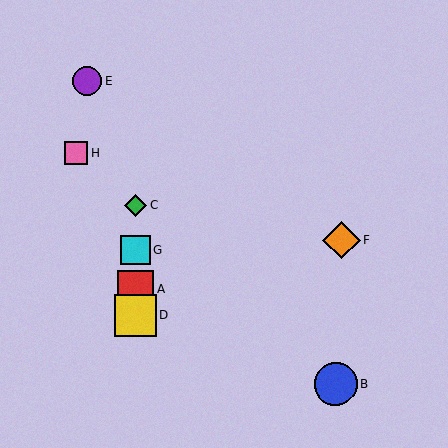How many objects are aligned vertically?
4 objects (A, C, D, G) are aligned vertically.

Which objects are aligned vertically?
Objects A, C, D, G are aligned vertically.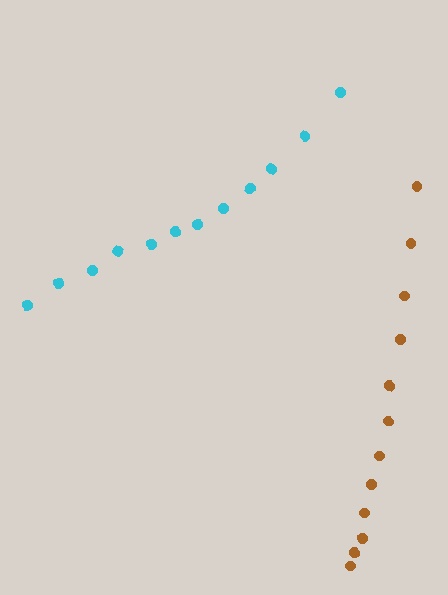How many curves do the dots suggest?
There are 2 distinct paths.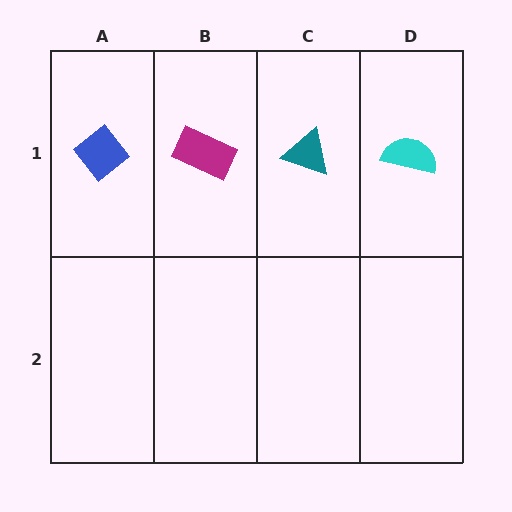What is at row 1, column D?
A cyan semicircle.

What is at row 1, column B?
A magenta rectangle.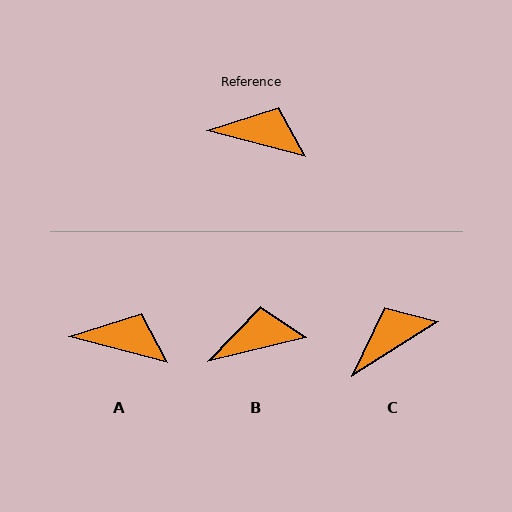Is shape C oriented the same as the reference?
No, it is off by about 47 degrees.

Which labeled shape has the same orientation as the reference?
A.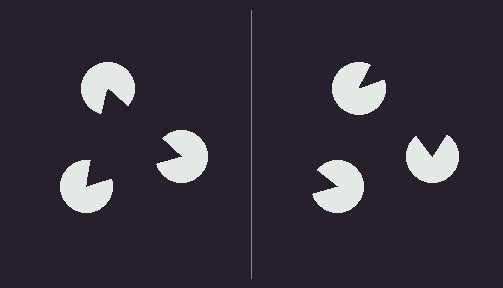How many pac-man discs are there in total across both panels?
6 — 3 on each side.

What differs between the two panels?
The pac-man discs are positioned identically on both sides; only the wedge orientations differ. On the left they align to a triangle; on the right they are misaligned.